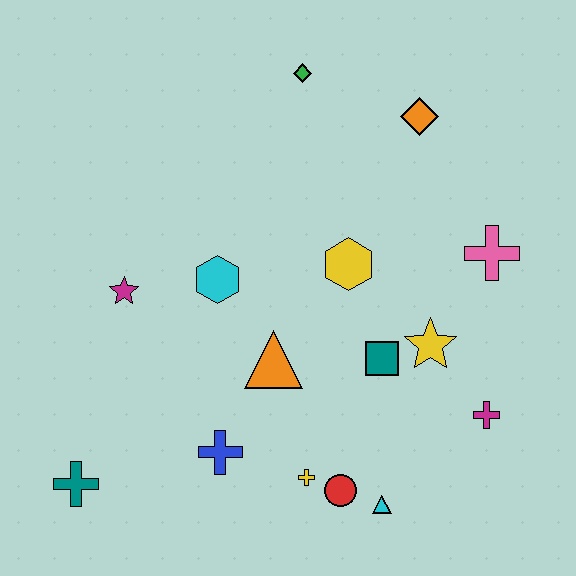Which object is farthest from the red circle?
The green diamond is farthest from the red circle.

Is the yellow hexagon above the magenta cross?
Yes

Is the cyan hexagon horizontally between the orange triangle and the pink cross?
No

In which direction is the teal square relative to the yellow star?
The teal square is to the left of the yellow star.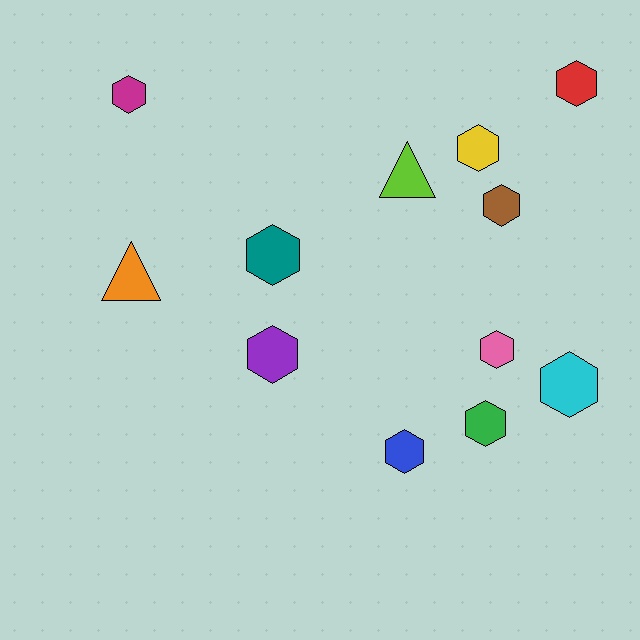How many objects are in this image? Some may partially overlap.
There are 12 objects.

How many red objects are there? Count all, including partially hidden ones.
There is 1 red object.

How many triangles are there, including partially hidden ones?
There are 2 triangles.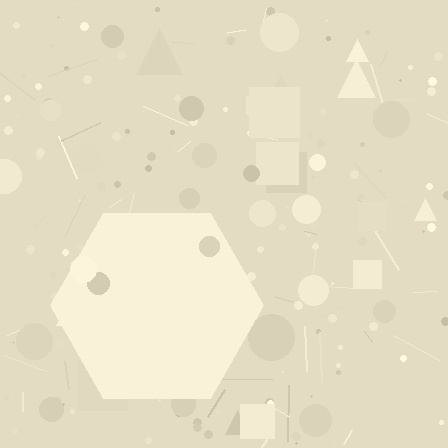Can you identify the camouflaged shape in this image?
The camouflaged shape is a hexagon.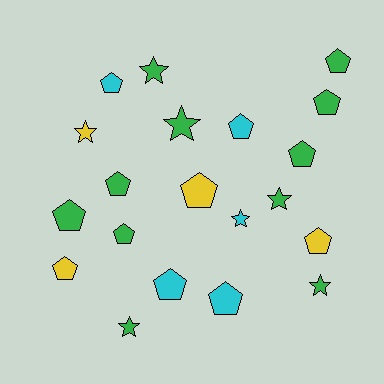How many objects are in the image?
There are 20 objects.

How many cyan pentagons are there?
There are 4 cyan pentagons.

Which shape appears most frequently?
Pentagon, with 13 objects.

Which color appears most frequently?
Green, with 11 objects.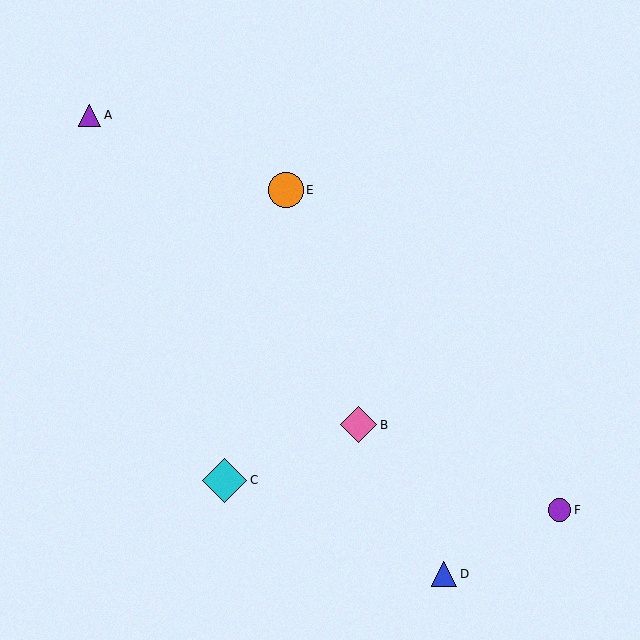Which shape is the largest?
The cyan diamond (labeled C) is the largest.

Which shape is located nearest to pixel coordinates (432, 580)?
The blue triangle (labeled D) at (444, 574) is nearest to that location.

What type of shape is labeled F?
Shape F is a purple circle.